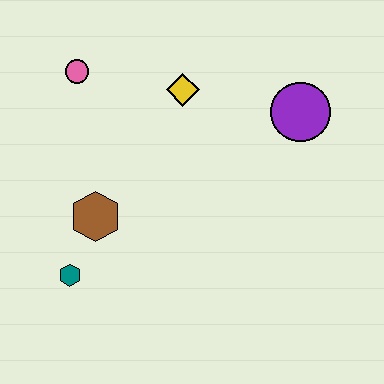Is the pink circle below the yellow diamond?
No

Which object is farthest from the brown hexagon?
The purple circle is farthest from the brown hexagon.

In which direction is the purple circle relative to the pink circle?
The purple circle is to the right of the pink circle.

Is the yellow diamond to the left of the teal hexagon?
No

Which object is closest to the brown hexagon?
The teal hexagon is closest to the brown hexagon.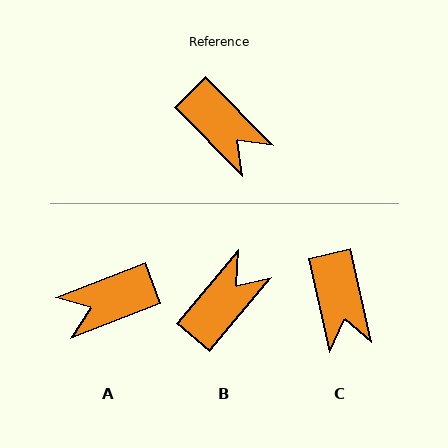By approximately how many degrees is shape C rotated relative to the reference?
Approximately 32 degrees clockwise.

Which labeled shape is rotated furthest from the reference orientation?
A, about 113 degrees away.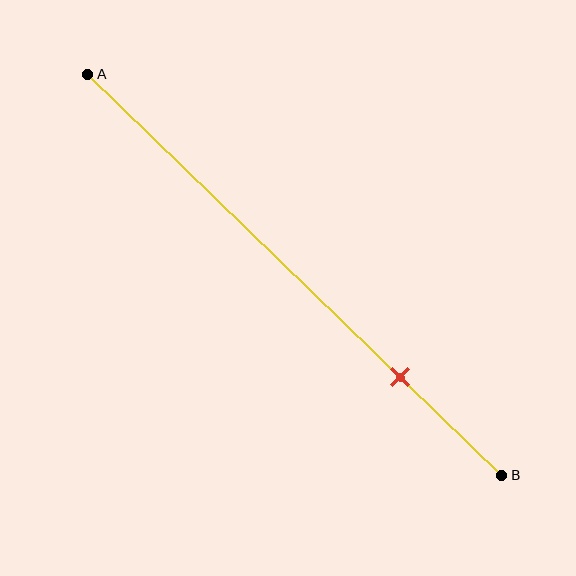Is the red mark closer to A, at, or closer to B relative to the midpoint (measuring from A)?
The red mark is closer to point B than the midpoint of segment AB.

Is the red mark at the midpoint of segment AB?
No, the mark is at about 75% from A, not at the 50% midpoint.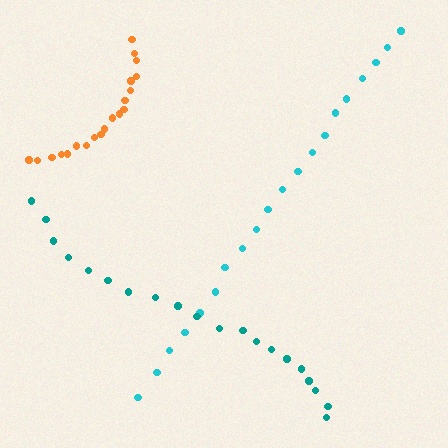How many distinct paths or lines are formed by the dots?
There are 3 distinct paths.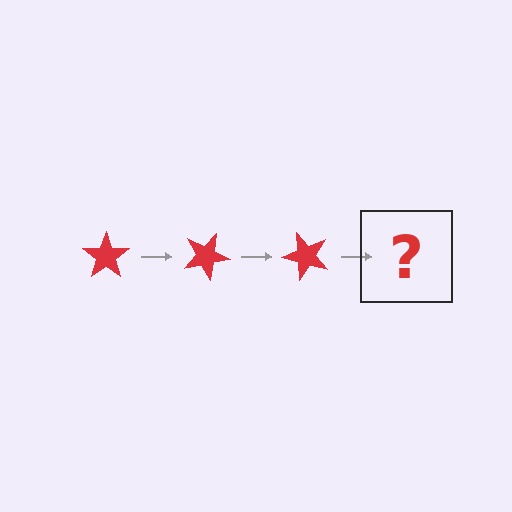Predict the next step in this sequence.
The next step is a red star rotated 75 degrees.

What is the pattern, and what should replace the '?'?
The pattern is that the star rotates 25 degrees each step. The '?' should be a red star rotated 75 degrees.